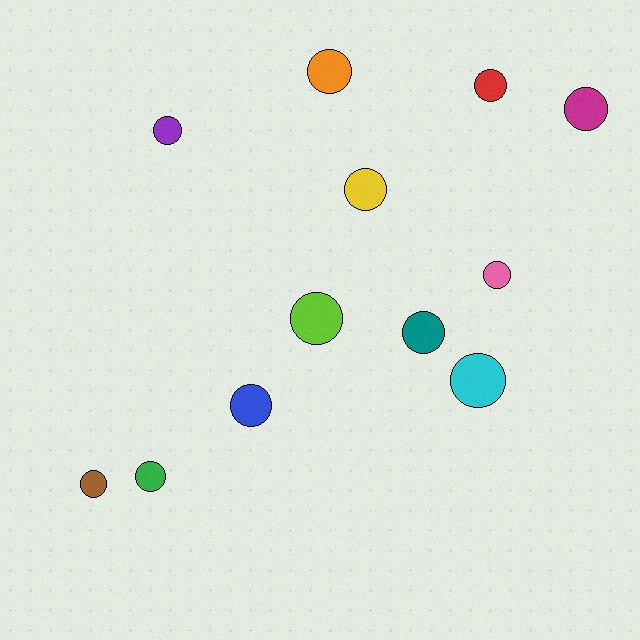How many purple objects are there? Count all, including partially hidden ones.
There is 1 purple object.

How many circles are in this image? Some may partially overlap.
There are 12 circles.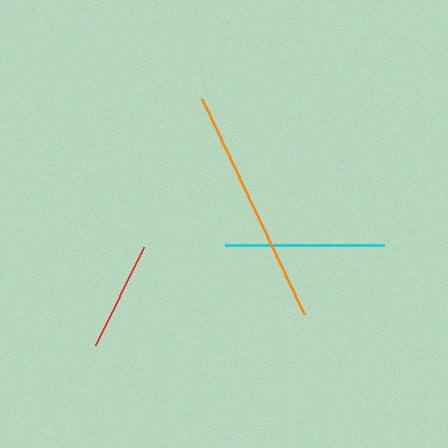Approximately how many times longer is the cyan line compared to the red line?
The cyan line is approximately 1.5 times the length of the red line.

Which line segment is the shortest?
The red line is the shortest at approximately 108 pixels.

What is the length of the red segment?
The red segment is approximately 108 pixels long.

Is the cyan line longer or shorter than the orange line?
The orange line is longer than the cyan line.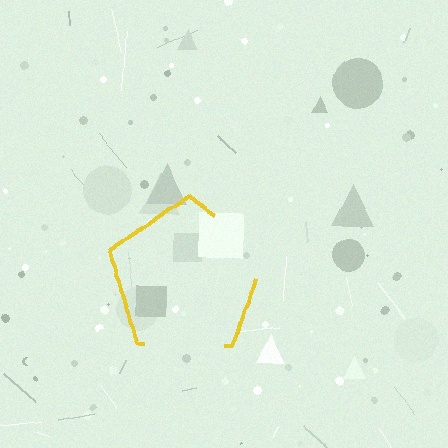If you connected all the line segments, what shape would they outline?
They would outline a pentagon.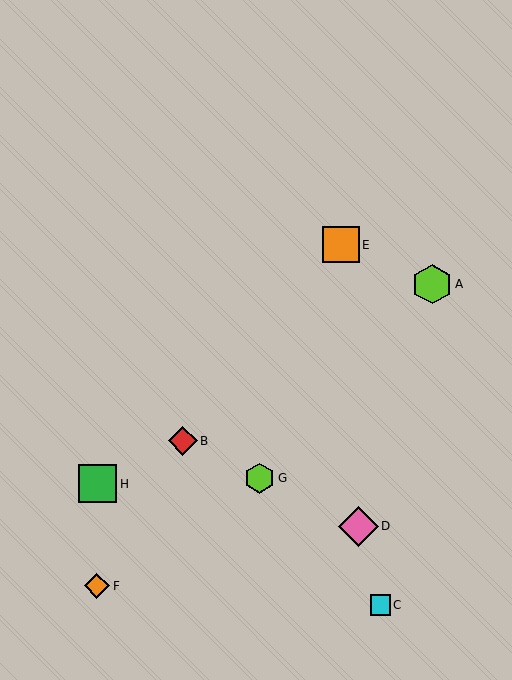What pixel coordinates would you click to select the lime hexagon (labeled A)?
Click at (432, 284) to select the lime hexagon A.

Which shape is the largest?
The lime hexagon (labeled A) is the largest.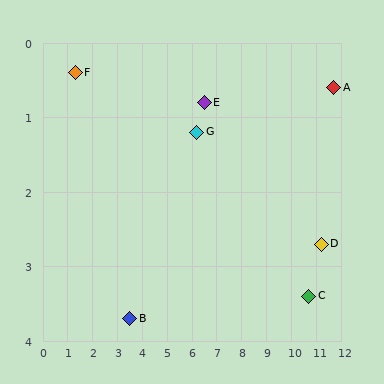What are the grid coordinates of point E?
Point E is at approximately (6.5, 0.8).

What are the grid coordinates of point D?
Point D is at approximately (11.2, 2.7).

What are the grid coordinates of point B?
Point B is at approximately (3.5, 3.7).